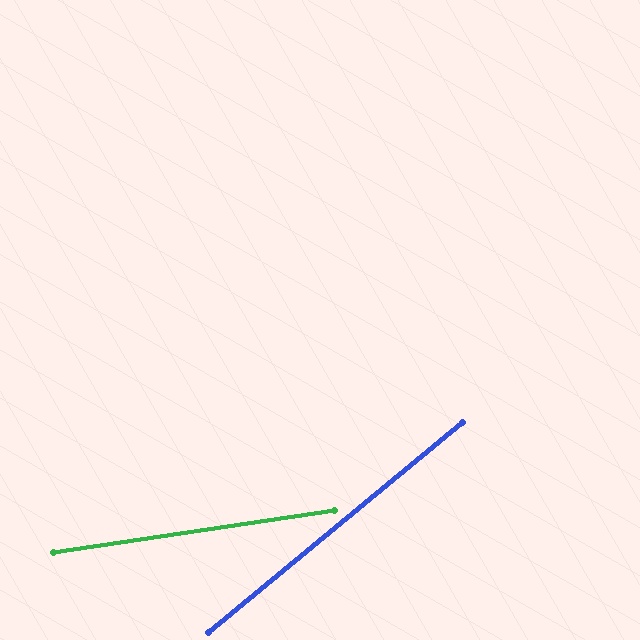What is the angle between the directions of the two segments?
Approximately 31 degrees.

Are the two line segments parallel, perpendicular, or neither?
Neither parallel nor perpendicular — they differ by about 31°.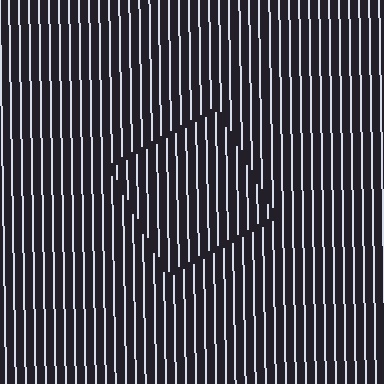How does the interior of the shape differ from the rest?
The interior of the shape contains the same grating, shifted by half a period — the contour is defined by the phase discontinuity where line-ends from the inner and outer gratings abut.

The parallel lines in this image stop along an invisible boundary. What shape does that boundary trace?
An illusory square. The interior of the shape contains the same grating, shifted by half a period — the contour is defined by the phase discontinuity where line-ends from the inner and outer gratings abut.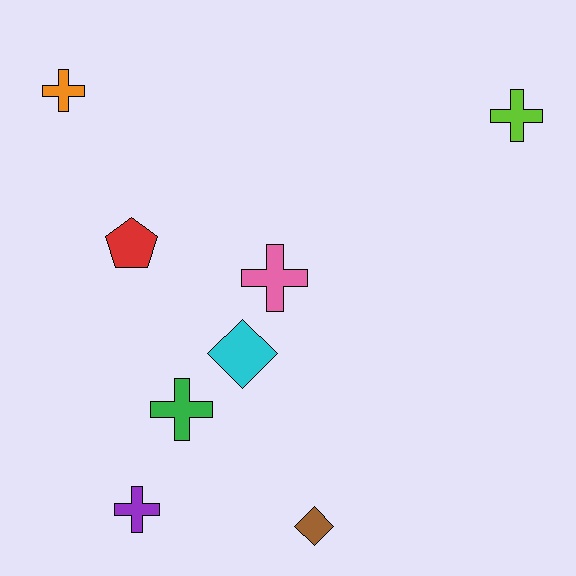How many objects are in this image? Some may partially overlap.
There are 8 objects.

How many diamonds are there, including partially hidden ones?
There are 2 diamonds.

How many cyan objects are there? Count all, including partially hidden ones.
There is 1 cyan object.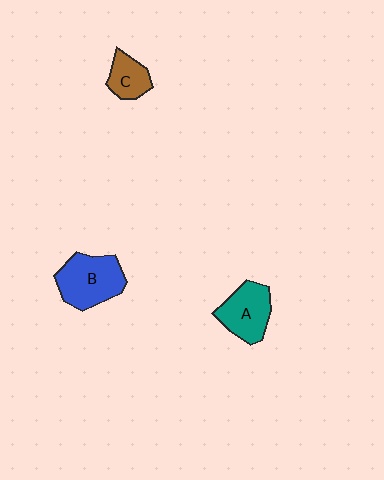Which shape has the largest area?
Shape B (blue).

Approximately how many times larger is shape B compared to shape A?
Approximately 1.2 times.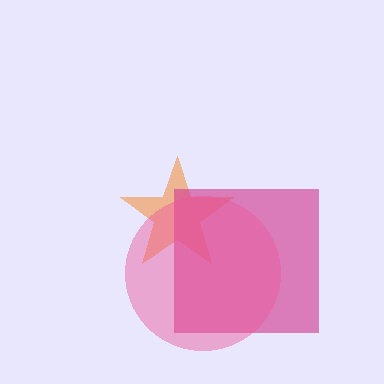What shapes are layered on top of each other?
The layered shapes are: an orange star, a magenta square, a pink circle.